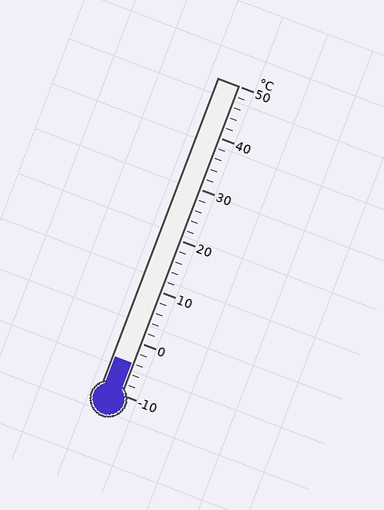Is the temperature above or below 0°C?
The temperature is below 0°C.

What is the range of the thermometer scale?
The thermometer scale ranges from -10°C to 50°C.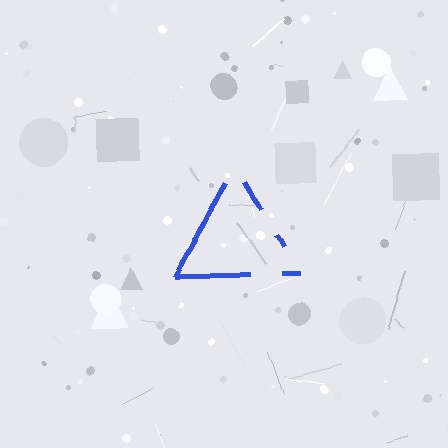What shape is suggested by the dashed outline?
The dashed outline suggests a triangle.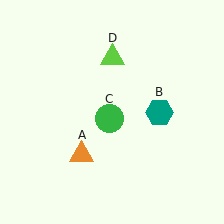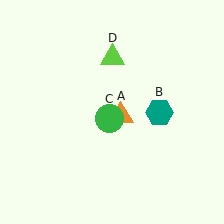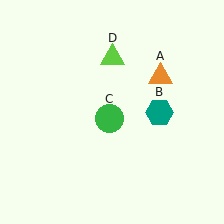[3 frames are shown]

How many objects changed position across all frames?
1 object changed position: orange triangle (object A).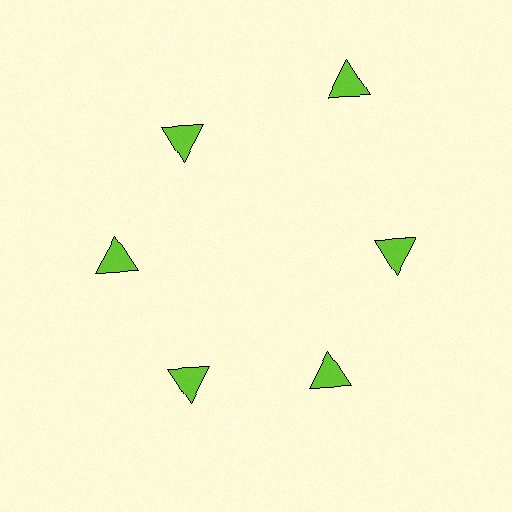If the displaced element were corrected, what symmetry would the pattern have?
It would have 6-fold rotational symmetry — the pattern would map onto itself every 60 degrees.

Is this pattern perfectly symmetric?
No. The 6 lime triangles are arranged in a ring, but one element near the 1 o'clock position is pushed outward from the center, breaking the 6-fold rotational symmetry.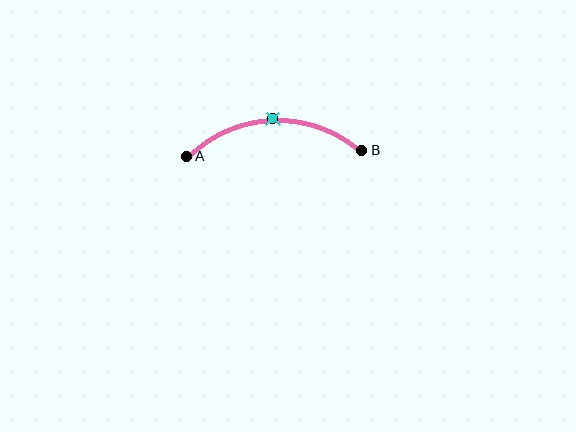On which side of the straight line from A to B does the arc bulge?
The arc bulges above the straight line connecting A and B.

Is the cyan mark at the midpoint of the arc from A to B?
Yes. The cyan mark lies on the arc at equal arc-length from both A and B — it is the arc midpoint.